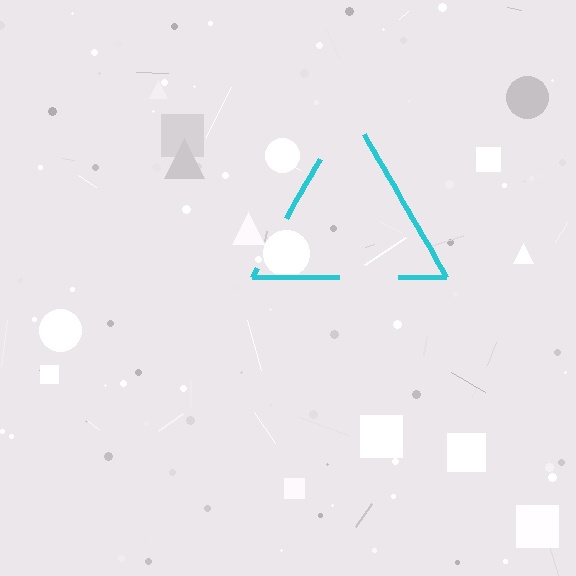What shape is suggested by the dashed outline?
The dashed outline suggests a triangle.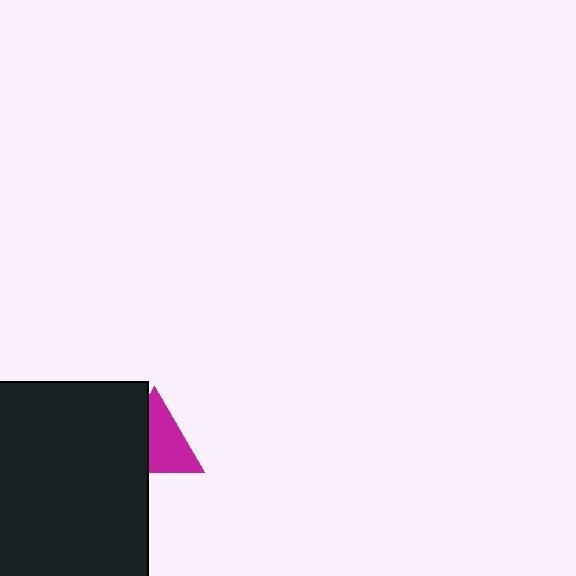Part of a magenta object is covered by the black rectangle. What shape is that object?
It is a triangle.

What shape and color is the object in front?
The object in front is a black rectangle.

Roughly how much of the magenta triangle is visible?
About half of it is visible (roughly 59%).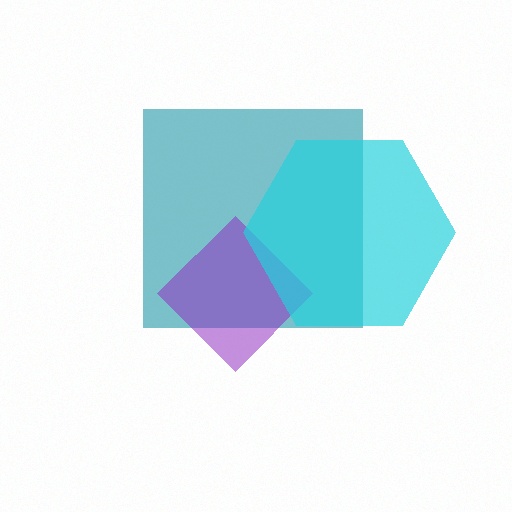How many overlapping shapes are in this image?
There are 3 overlapping shapes in the image.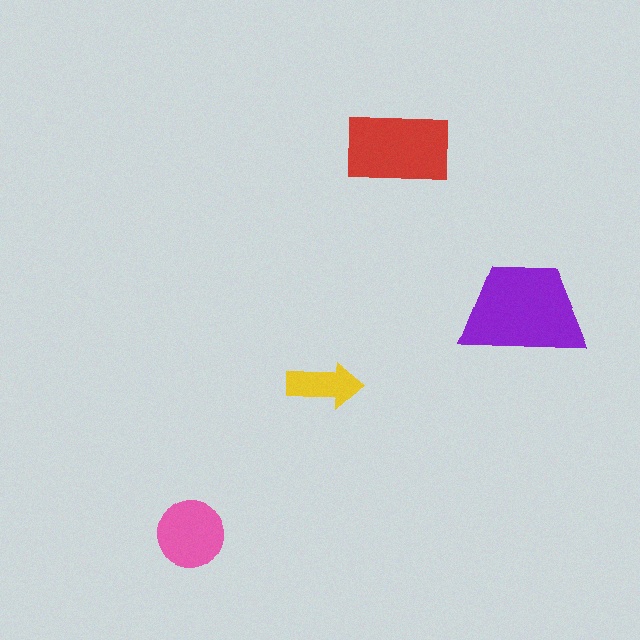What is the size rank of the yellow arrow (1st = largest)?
4th.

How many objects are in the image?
There are 4 objects in the image.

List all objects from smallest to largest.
The yellow arrow, the pink circle, the red rectangle, the purple trapezoid.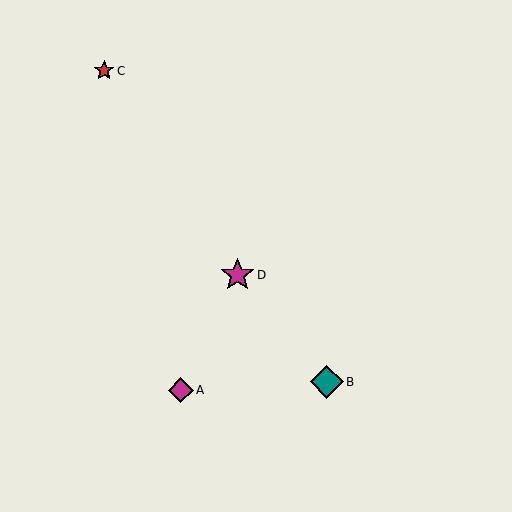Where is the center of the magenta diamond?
The center of the magenta diamond is at (181, 390).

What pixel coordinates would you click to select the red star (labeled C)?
Click at (104, 71) to select the red star C.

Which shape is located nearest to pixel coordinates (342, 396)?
The teal diamond (labeled B) at (327, 382) is nearest to that location.